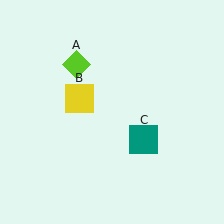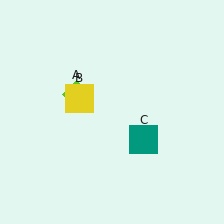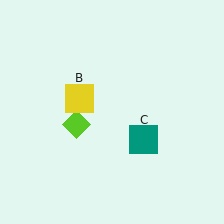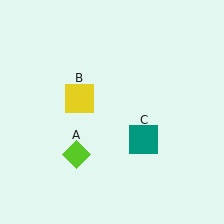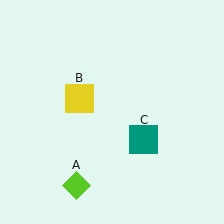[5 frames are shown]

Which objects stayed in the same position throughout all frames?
Yellow square (object B) and teal square (object C) remained stationary.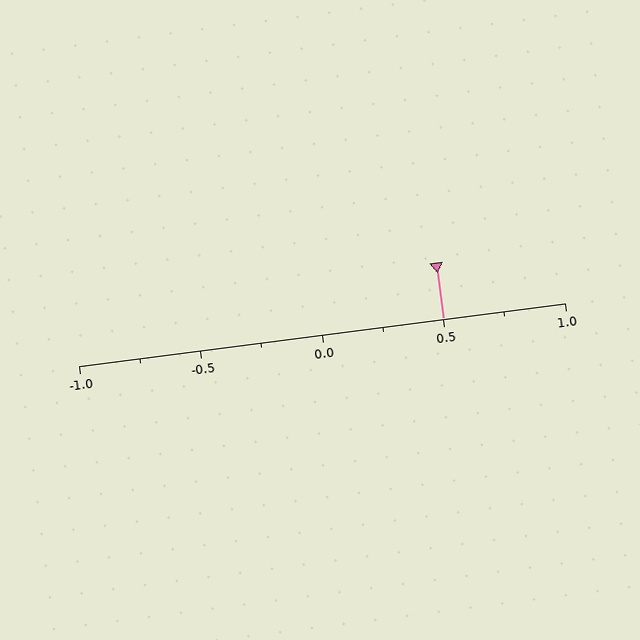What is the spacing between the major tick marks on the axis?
The major ticks are spaced 0.5 apart.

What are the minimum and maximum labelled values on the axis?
The axis runs from -1.0 to 1.0.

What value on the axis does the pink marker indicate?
The marker indicates approximately 0.5.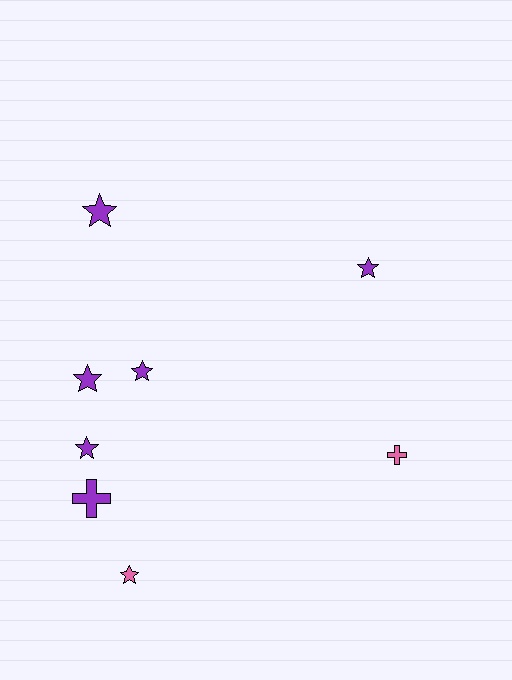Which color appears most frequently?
Purple, with 6 objects.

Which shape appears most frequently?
Star, with 6 objects.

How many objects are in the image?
There are 8 objects.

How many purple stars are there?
There are 5 purple stars.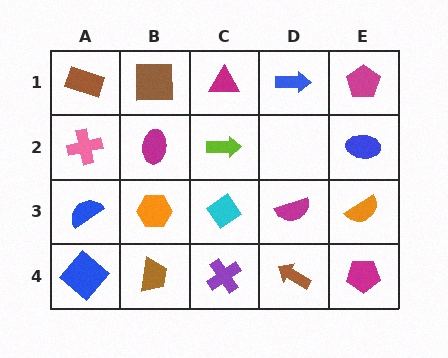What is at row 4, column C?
A purple cross.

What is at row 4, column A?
A blue diamond.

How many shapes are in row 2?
4 shapes.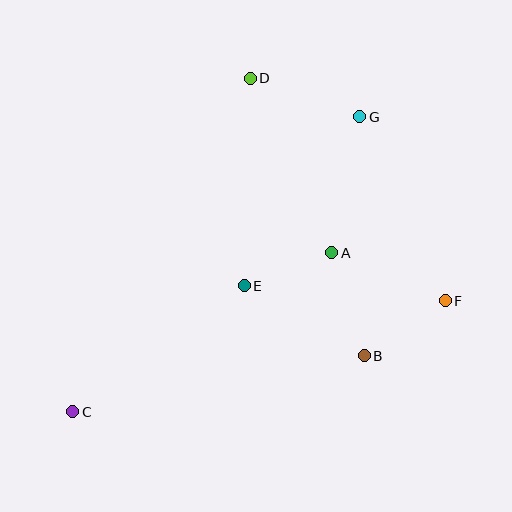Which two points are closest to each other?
Points A and E are closest to each other.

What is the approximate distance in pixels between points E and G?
The distance between E and G is approximately 205 pixels.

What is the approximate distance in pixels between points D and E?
The distance between D and E is approximately 208 pixels.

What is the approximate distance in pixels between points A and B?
The distance between A and B is approximately 108 pixels.